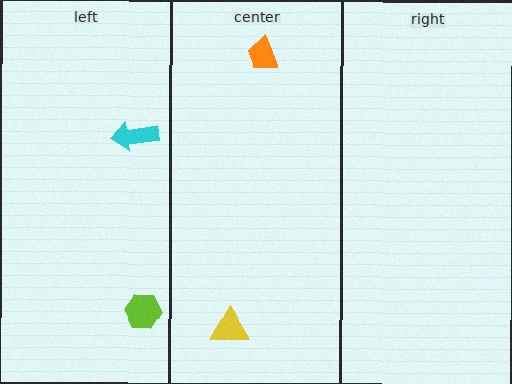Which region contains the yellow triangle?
The center region.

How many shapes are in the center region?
2.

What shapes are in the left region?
The lime hexagon, the cyan arrow.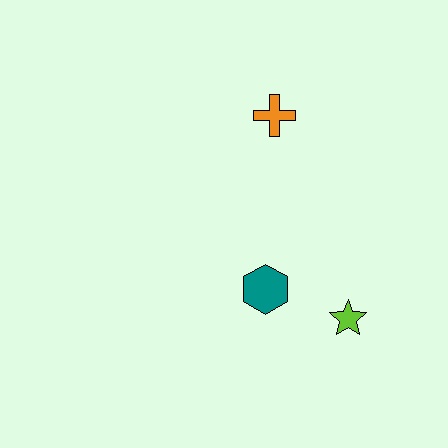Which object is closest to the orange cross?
The teal hexagon is closest to the orange cross.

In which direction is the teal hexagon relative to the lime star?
The teal hexagon is to the left of the lime star.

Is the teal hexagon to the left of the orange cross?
Yes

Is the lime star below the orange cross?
Yes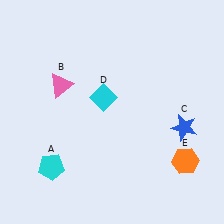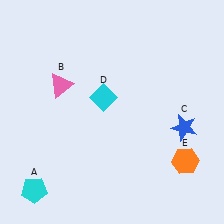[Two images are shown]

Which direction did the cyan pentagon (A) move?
The cyan pentagon (A) moved down.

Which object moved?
The cyan pentagon (A) moved down.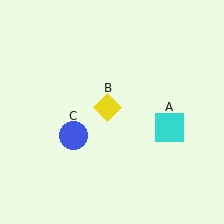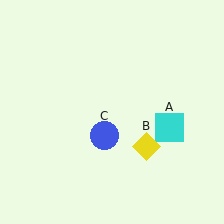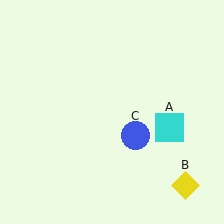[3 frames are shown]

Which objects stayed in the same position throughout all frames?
Cyan square (object A) remained stationary.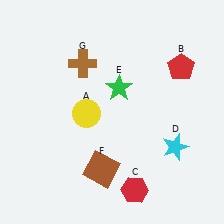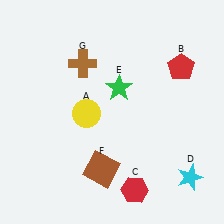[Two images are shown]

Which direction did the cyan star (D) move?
The cyan star (D) moved down.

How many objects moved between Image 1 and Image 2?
1 object moved between the two images.